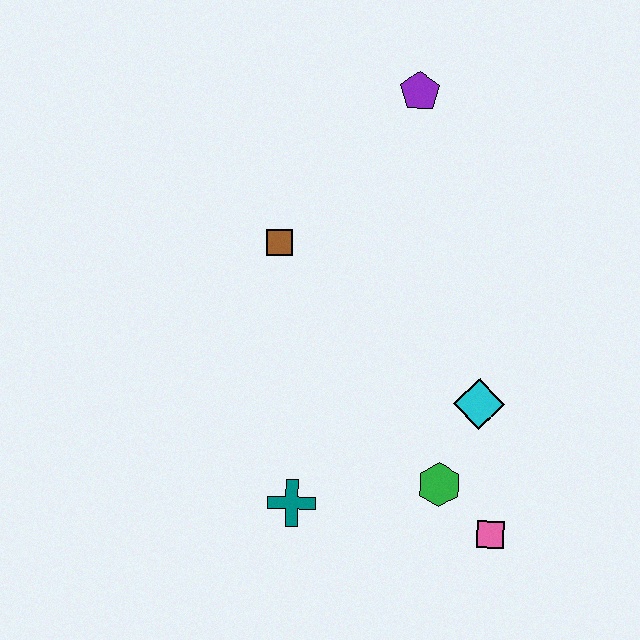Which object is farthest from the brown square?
The pink square is farthest from the brown square.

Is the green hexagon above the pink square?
Yes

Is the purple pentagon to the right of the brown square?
Yes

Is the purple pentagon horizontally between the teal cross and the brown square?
No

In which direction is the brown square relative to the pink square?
The brown square is above the pink square.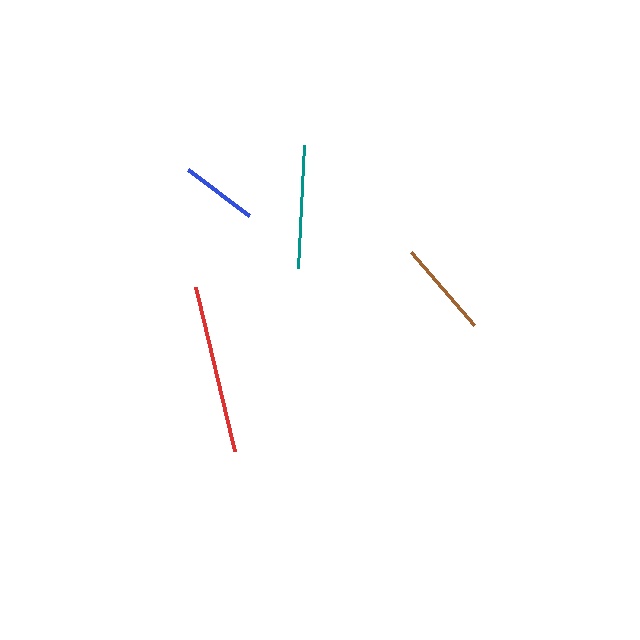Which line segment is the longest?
The red line is the longest at approximately 169 pixels.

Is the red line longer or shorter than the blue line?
The red line is longer than the blue line.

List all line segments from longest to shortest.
From longest to shortest: red, teal, brown, blue.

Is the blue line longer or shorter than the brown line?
The brown line is longer than the blue line.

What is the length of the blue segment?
The blue segment is approximately 76 pixels long.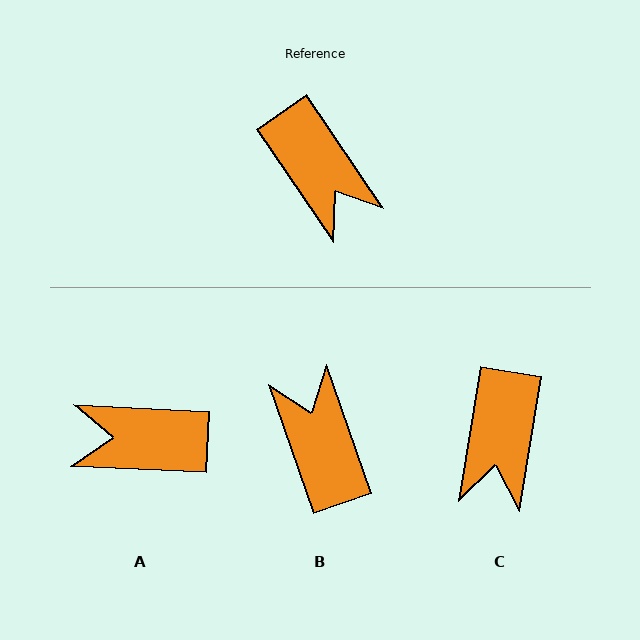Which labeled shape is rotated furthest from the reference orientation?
B, about 165 degrees away.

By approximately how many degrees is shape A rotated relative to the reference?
Approximately 127 degrees clockwise.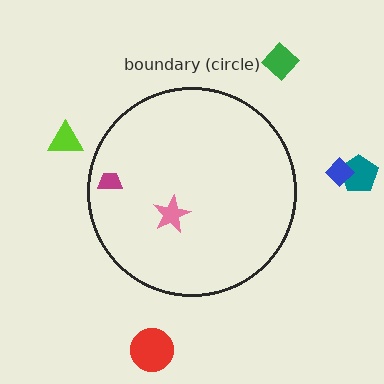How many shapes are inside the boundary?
2 inside, 5 outside.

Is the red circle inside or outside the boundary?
Outside.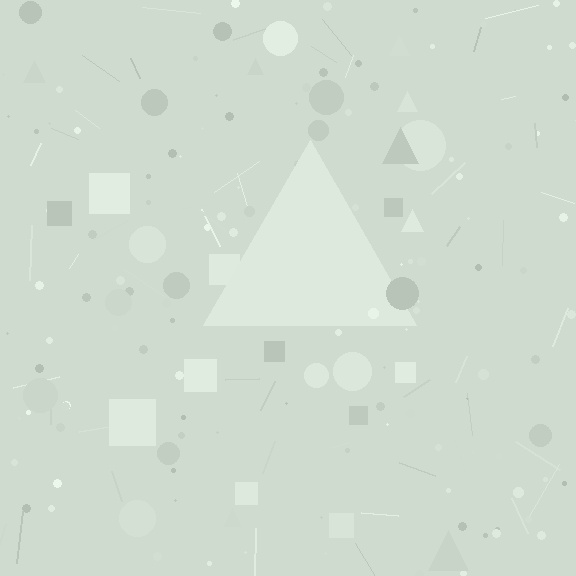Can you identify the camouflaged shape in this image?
The camouflaged shape is a triangle.